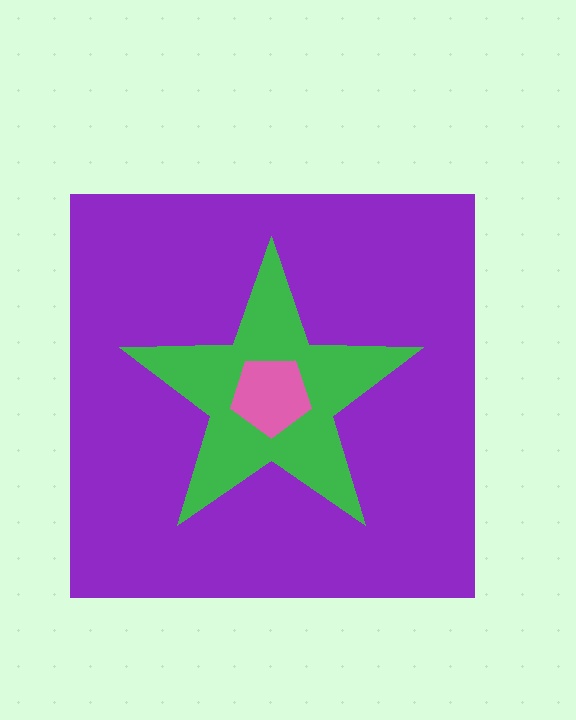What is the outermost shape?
The purple square.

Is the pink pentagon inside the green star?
Yes.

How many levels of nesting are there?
3.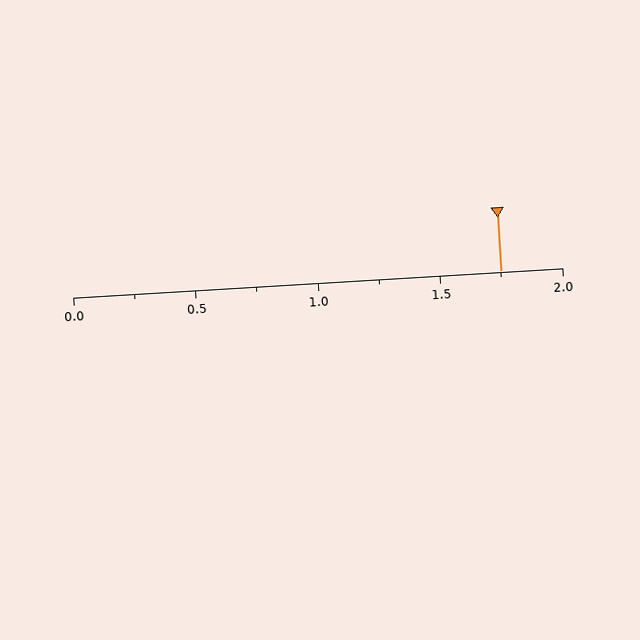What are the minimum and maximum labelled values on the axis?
The axis runs from 0.0 to 2.0.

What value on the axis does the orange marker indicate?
The marker indicates approximately 1.75.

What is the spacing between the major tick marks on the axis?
The major ticks are spaced 0.5 apart.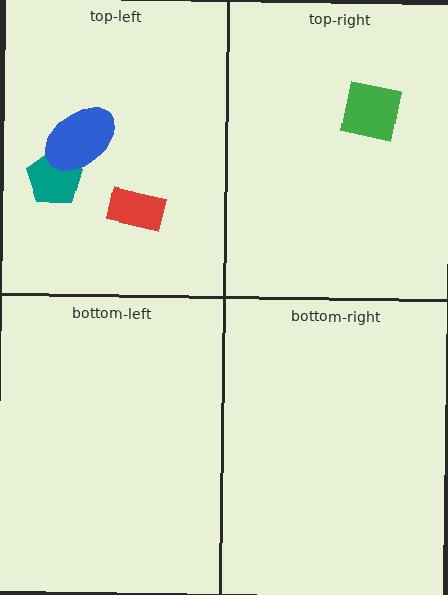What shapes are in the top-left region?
The teal pentagon, the red rectangle, the blue ellipse.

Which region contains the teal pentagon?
The top-left region.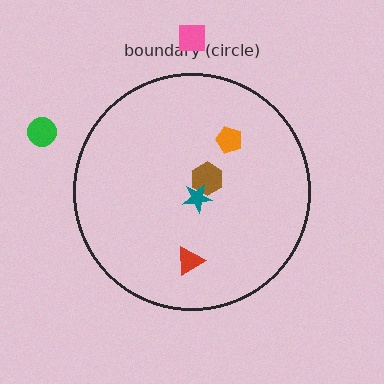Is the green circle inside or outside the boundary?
Outside.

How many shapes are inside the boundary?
4 inside, 2 outside.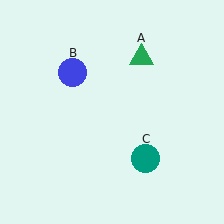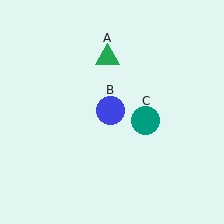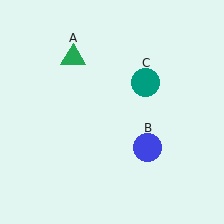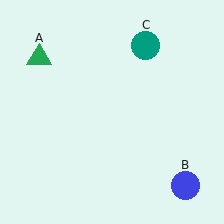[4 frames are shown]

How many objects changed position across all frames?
3 objects changed position: green triangle (object A), blue circle (object B), teal circle (object C).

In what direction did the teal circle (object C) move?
The teal circle (object C) moved up.